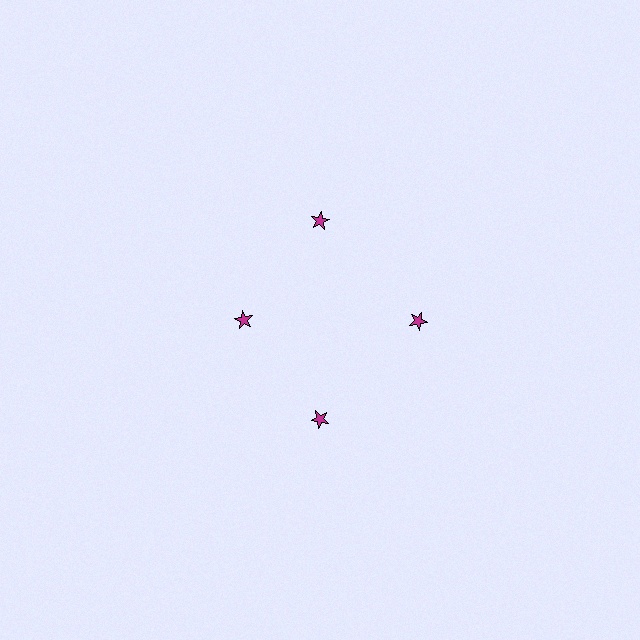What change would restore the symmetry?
The symmetry would be restored by moving it outward, back onto the ring so that all 4 stars sit at equal angles and equal distance from the center.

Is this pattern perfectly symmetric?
No. The 4 magenta stars are arranged in a ring, but one element near the 9 o'clock position is pulled inward toward the center, breaking the 4-fold rotational symmetry.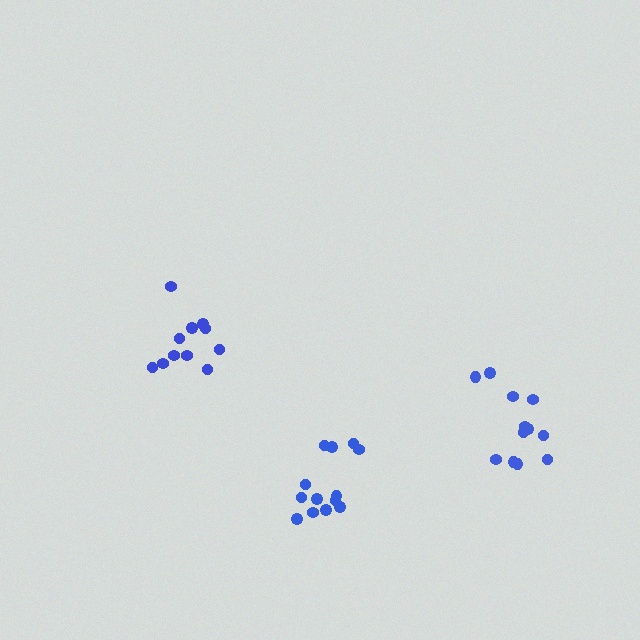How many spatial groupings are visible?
There are 3 spatial groupings.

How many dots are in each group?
Group 1: 13 dots, Group 2: 12 dots, Group 3: 11 dots (36 total).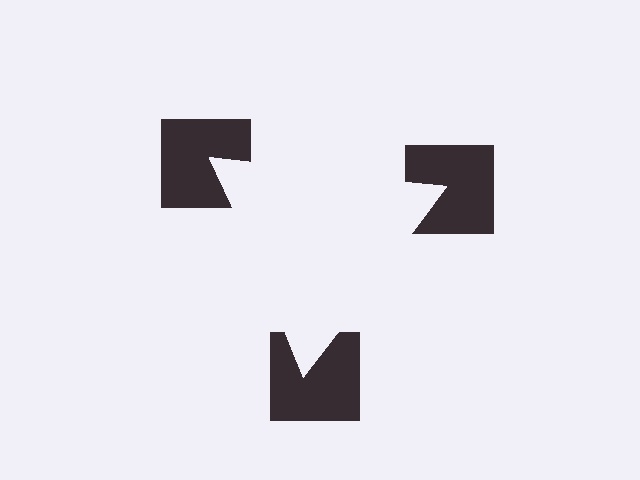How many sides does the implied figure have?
3 sides.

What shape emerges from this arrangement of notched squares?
An illusory triangle — its edges are inferred from the aligned wedge cuts in the notched squares, not physically drawn.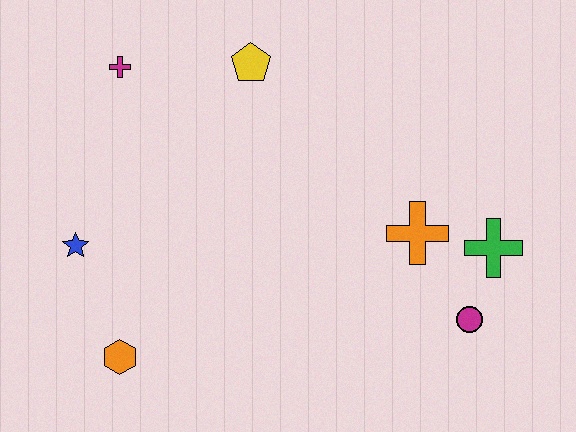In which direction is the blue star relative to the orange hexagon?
The blue star is above the orange hexagon.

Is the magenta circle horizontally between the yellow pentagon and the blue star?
No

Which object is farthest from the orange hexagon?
The green cross is farthest from the orange hexagon.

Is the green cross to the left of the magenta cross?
No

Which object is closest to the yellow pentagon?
The magenta cross is closest to the yellow pentagon.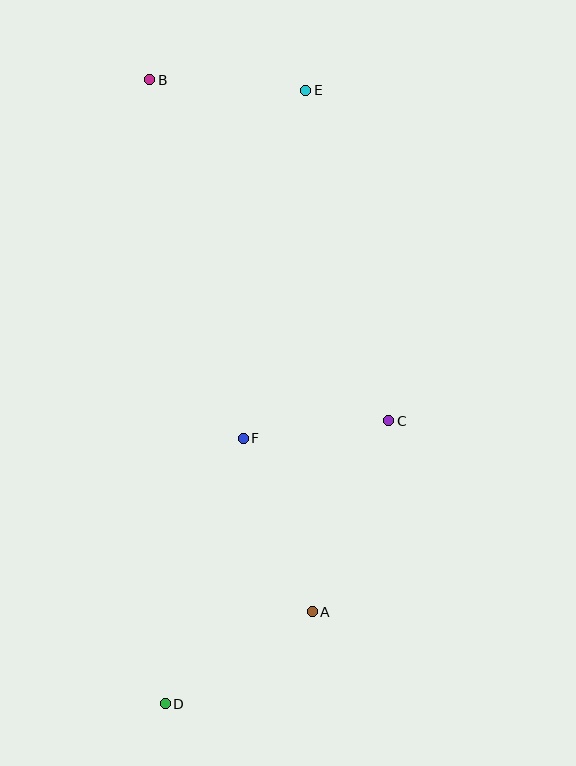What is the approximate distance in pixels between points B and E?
The distance between B and E is approximately 156 pixels.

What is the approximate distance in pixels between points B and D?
The distance between B and D is approximately 624 pixels.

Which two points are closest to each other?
Points C and F are closest to each other.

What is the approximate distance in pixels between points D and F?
The distance between D and F is approximately 276 pixels.